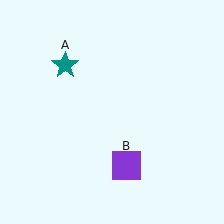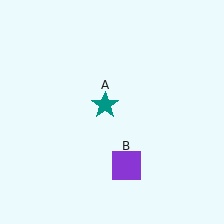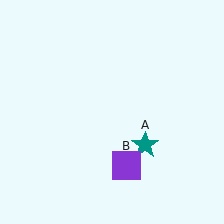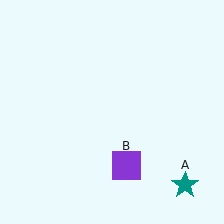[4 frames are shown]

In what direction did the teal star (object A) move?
The teal star (object A) moved down and to the right.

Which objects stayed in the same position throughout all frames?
Purple square (object B) remained stationary.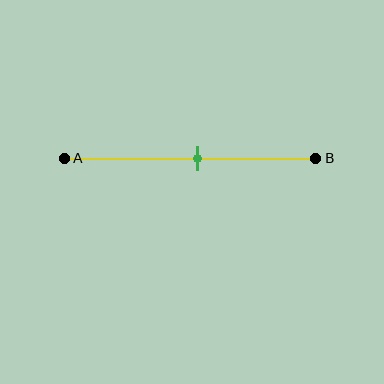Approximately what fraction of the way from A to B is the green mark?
The green mark is approximately 55% of the way from A to B.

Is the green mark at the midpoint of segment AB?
Yes, the mark is approximately at the midpoint.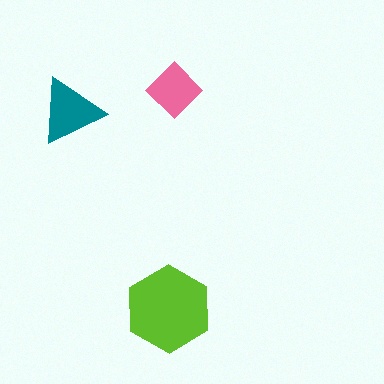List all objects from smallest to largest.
The pink diamond, the teal triangle, the lime hexagon.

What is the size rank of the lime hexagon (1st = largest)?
1st.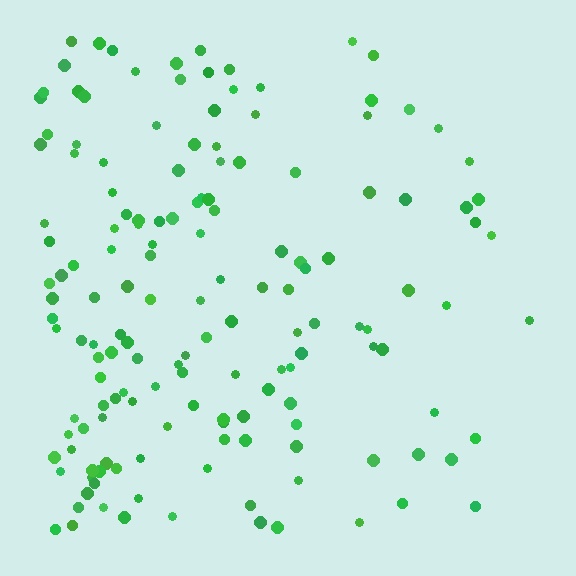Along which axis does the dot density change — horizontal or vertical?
Horizontal.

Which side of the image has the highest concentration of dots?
The left.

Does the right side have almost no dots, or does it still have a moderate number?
Still a moderate number, just noticeably fewer than the left.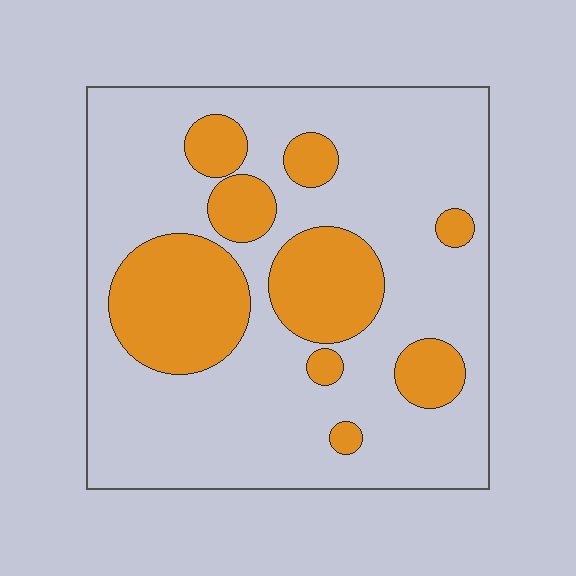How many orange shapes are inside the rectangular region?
9.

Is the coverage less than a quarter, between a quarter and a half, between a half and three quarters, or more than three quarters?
Between a quarter and a half.